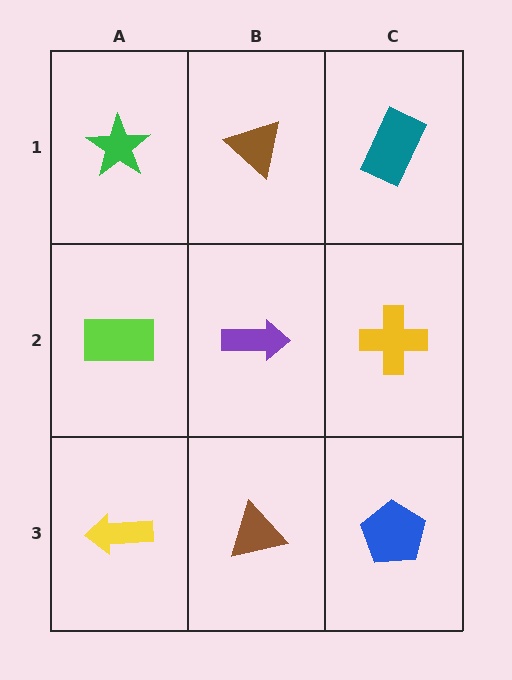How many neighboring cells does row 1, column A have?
2.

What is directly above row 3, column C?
A yellow cross.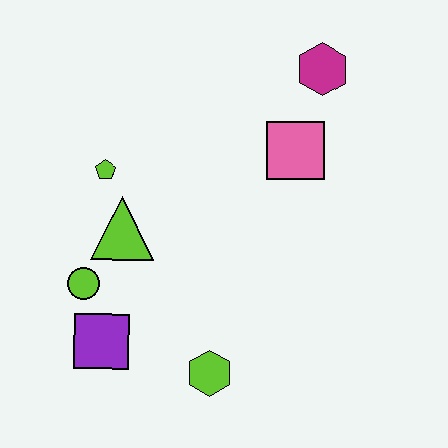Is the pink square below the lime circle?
No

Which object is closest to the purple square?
The lime circle is closest to the purple square.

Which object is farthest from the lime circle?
The magenta hexagon is farthest from the lime circle.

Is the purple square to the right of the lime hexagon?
No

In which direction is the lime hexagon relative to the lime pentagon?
The lime hexagon is below the lime pentagon.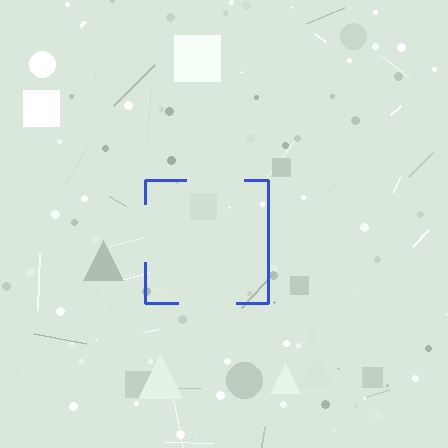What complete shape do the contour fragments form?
The contour fragments form a square.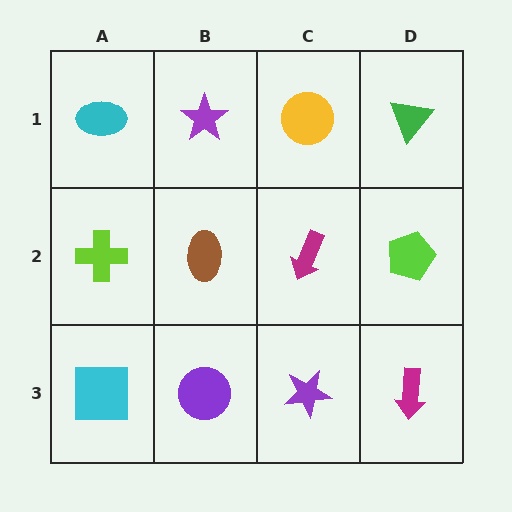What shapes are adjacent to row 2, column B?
A purple star (row 1, column B), a purple circle (row 3, column B), a lime cross (row 2, column A), a magenta arrow (row 2, column C).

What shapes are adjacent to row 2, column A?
A cyan ellipse (row 1, column A), a cyan square (row 3, column A), a brown ellipse (row 2, column B).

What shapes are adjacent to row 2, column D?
A green triangle (row 1, column D), a magenta arrow (row 3, column D), a magenta arrow (row 2, column C).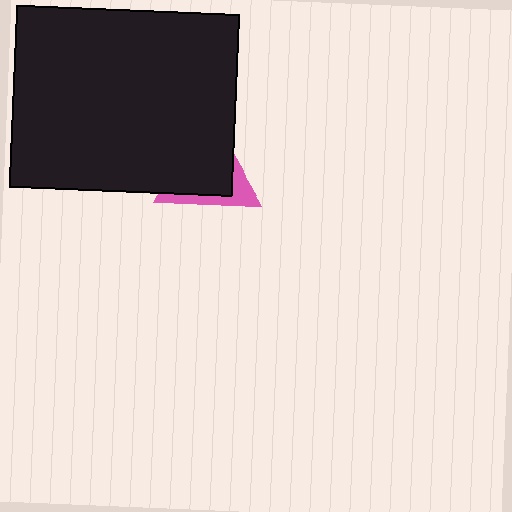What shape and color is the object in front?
The object in front is a black rectangle.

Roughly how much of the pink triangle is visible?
A small part of it is visible (roughly 30%).